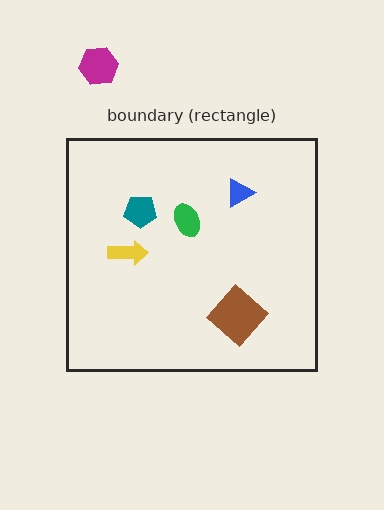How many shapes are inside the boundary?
5 inside, 1 outside.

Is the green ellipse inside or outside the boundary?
Inside.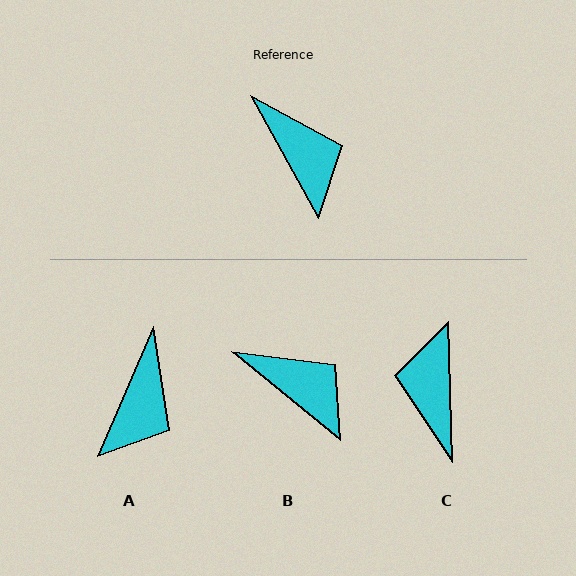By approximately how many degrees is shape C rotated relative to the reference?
Approximately 153 degrees counter-clockwise.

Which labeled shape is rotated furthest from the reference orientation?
C, about 153 degrees away.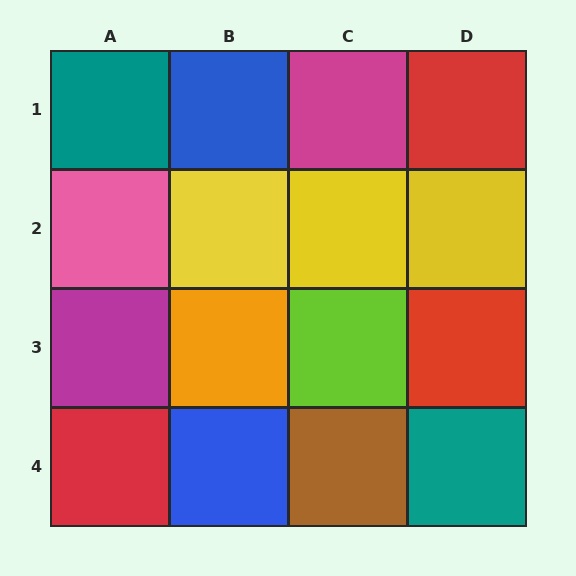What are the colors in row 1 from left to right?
Teal, blue, magenta, red.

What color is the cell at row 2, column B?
Yellow.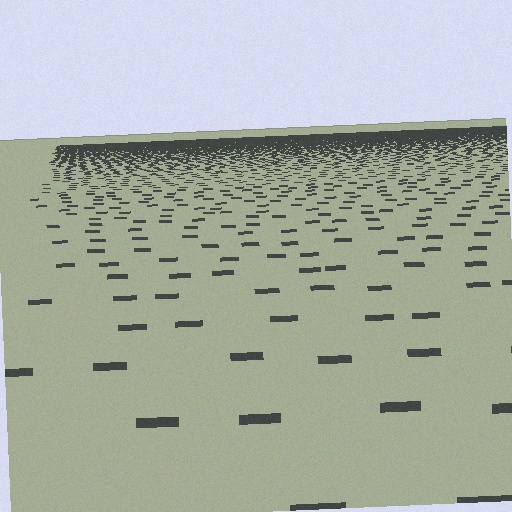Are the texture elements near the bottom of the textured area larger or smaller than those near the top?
Larger. Near the bottom, elements are closer to the viewer and appear at a bigger on-screen size.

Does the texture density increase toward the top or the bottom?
Density increases toward the top.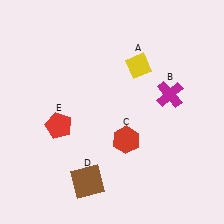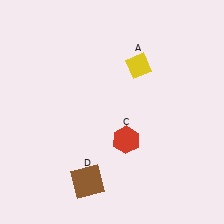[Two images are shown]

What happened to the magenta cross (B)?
The magenta cross (B) was removed in Image 2. It was in the top-right area of Image 1.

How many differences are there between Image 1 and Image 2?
There are 2 differences between the two images.